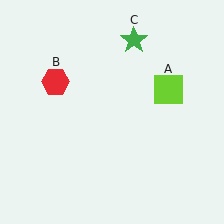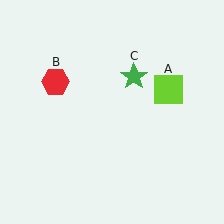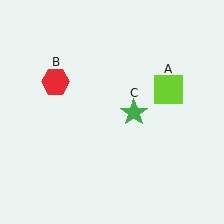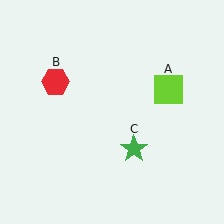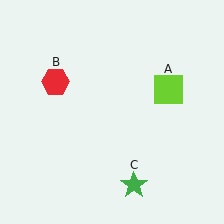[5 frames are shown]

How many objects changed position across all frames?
1 object changed position: green star (object C).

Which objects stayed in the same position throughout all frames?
Lime square (object A) and red hexagon (object B) remained stationary.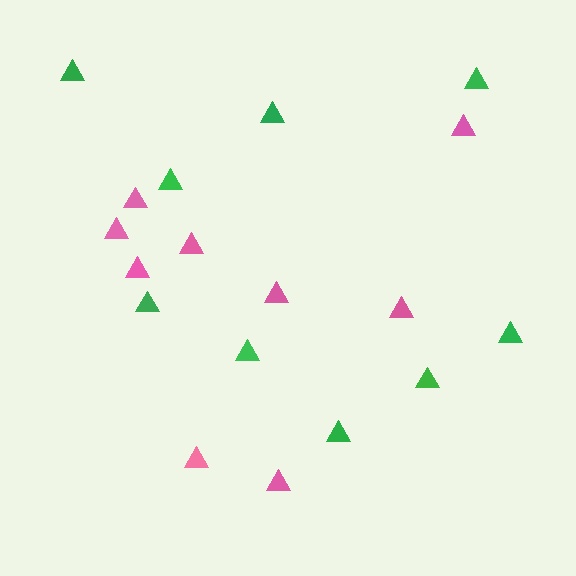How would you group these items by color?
There are 2 groups: one group of green triangles (9) and one group of pink triangles (9).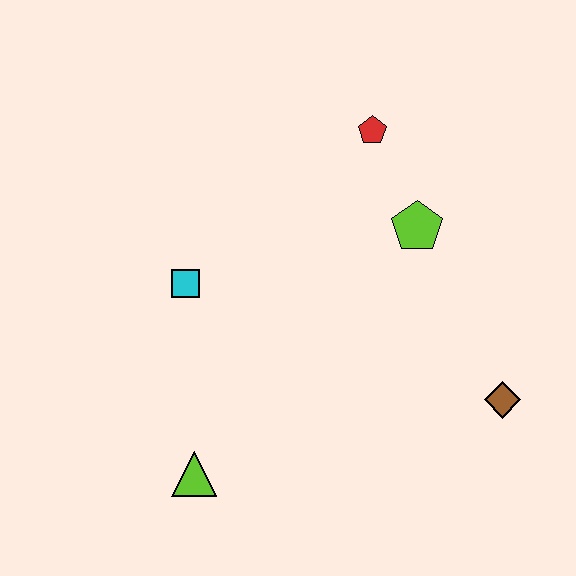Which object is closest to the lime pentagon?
The red pentagon is closest to the lime pentagon.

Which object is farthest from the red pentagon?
The lime triangle is farthest from the red pentagon.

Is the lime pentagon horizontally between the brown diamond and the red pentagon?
Yes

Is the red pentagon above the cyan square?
Yes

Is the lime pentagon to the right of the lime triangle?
Yes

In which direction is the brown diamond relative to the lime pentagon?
The brown diamond is below the lime pentagon.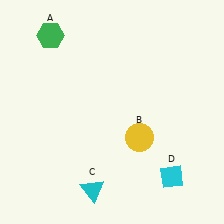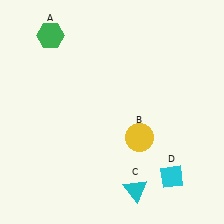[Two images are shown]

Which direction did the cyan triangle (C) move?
The cyan triangle (C) moved right.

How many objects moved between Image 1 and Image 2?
1 object moved between the two images.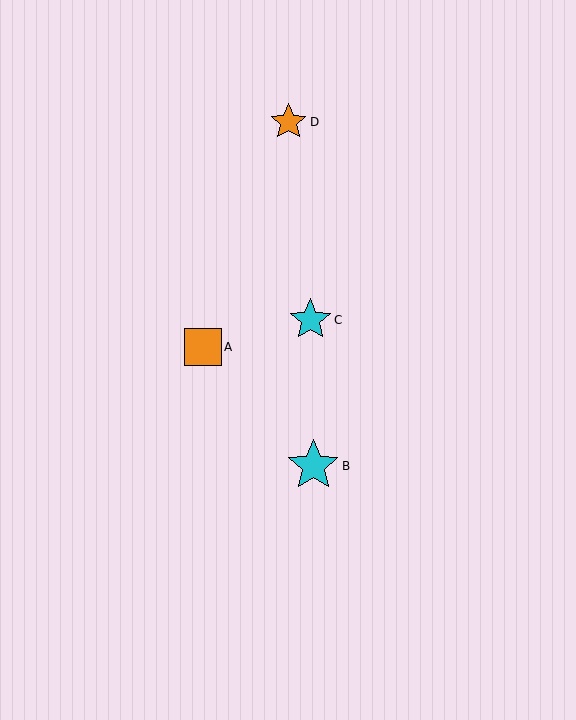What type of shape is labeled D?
Shape D is an orange star.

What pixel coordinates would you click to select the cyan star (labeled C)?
Click at (310, 320) to select the cyan star C.